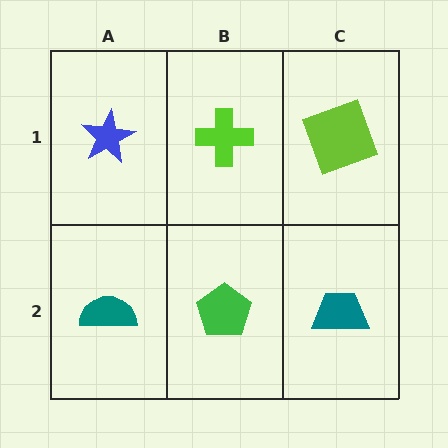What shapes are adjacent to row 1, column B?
A green pentagon (row 2, column B), a blue star (row 1, column A), a lime square (row 1, column C).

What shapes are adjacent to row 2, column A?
A blue star (row 1, column A), a green pentagon (row 2, column B).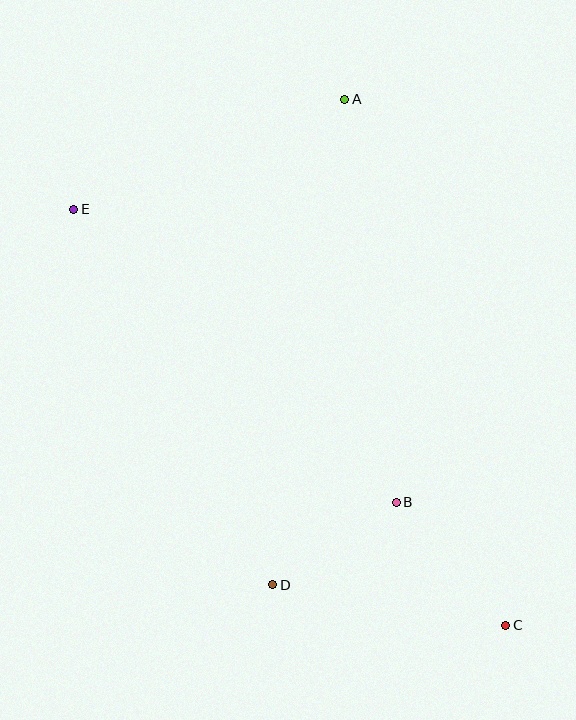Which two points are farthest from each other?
Points C and E are farthest from each other.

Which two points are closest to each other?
Points B and D are closest to each other.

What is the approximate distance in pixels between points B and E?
The distance between B and E is approximately 436 pixels.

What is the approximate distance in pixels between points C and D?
The distance between C and D is approximately 236 pixels.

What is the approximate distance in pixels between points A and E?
The distance between A and E is approximately 292 pixels.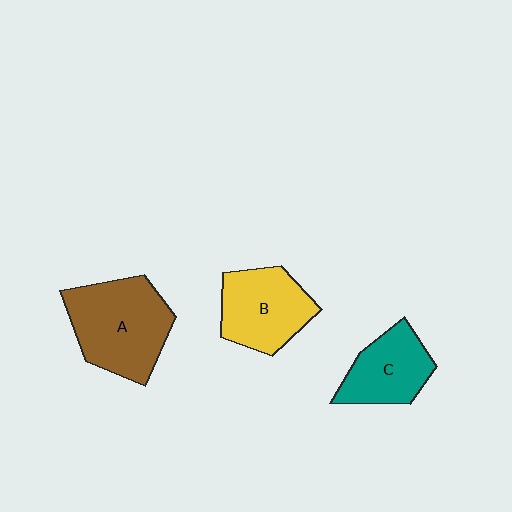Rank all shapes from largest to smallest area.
From largest to smallest: A (brown), B (yellow), C (teal).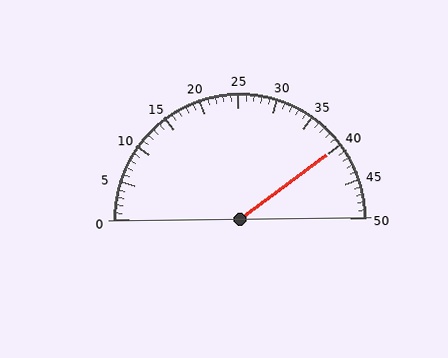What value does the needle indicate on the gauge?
The needle indicates approximately 40.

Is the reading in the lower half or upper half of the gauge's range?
The reading is in the upper half of the range (0 to 50).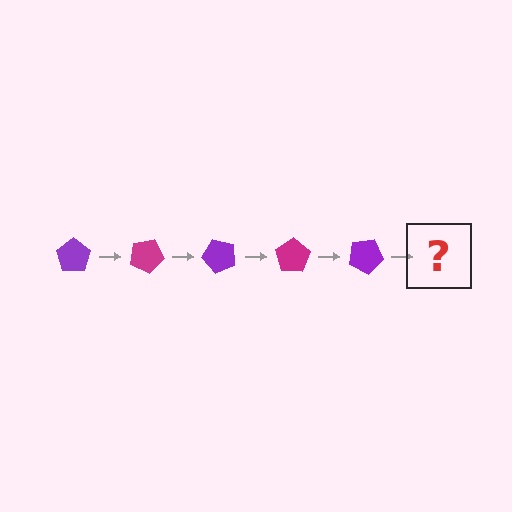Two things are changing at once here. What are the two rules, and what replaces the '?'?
The two rules are that it rotates 25 degrees each step and the color cycles through purple and magenta. The '?' should be a magenta pentagon, rotated 125 degrees from the start.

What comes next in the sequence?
The next element should be a magenta pentagon, rotated 125 degrees from the start.